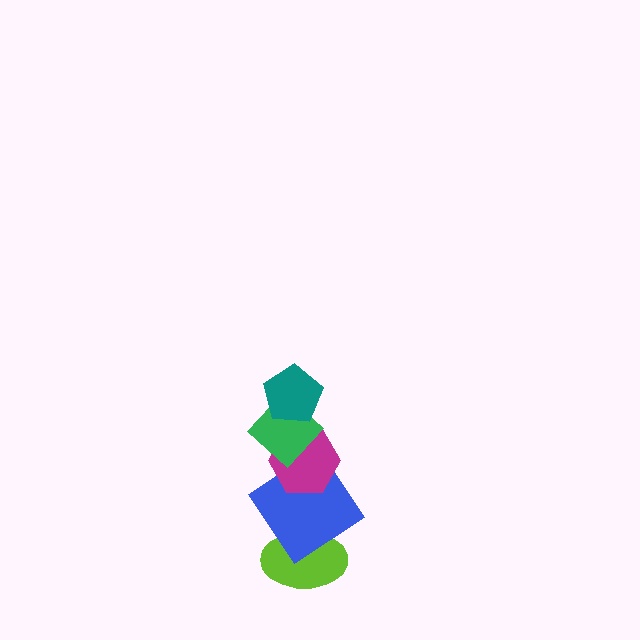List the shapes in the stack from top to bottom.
From top to bottom: the teal pentagon, the green diamond, the magenta hexagon, the blue diamond, the lime ellipse.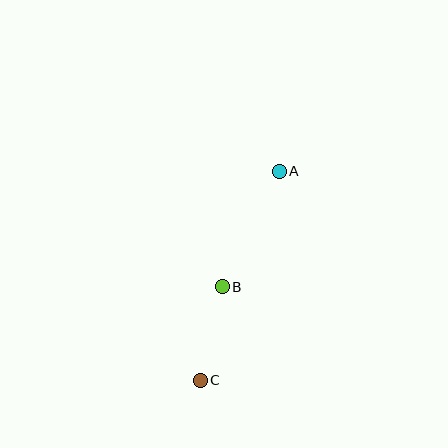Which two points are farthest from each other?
Points A and C are farthest from each other.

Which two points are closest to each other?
Points B and C are closest to each other.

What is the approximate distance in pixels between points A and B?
The distance between A and B is approximately 129 pixels.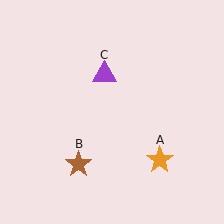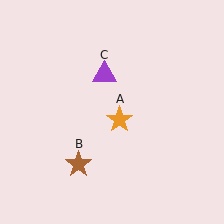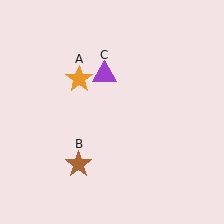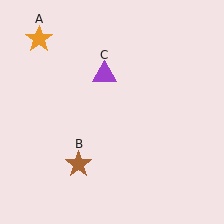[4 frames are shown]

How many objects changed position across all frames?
1 object changed position: orange star (object A).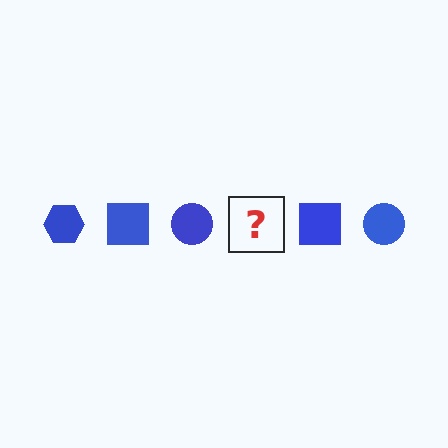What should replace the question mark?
The question mark should be replaced with a blue hexagon.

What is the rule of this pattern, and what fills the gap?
The rule is that the pattern cycles through hexagon, square, circle shapes in blue. The gap should be filled with a blue hexagon.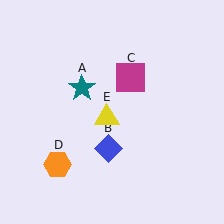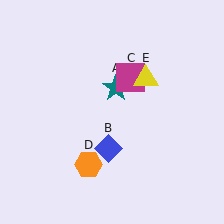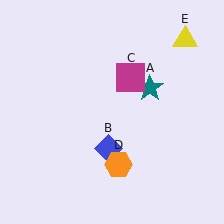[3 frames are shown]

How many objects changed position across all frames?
3 objects changed position: teal star (object A), orange hexagon (object D), yellow triangle (object E).